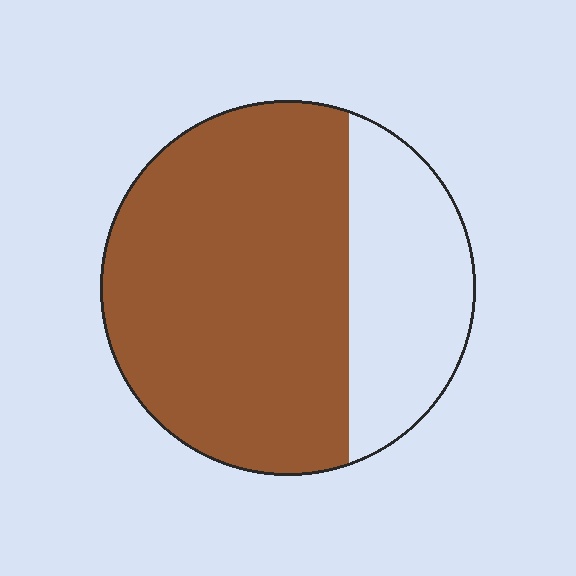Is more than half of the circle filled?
Yes.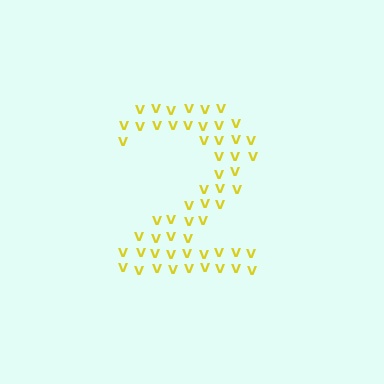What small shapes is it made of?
It is made of small letter V's.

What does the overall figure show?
The overall figure shows the digit 2.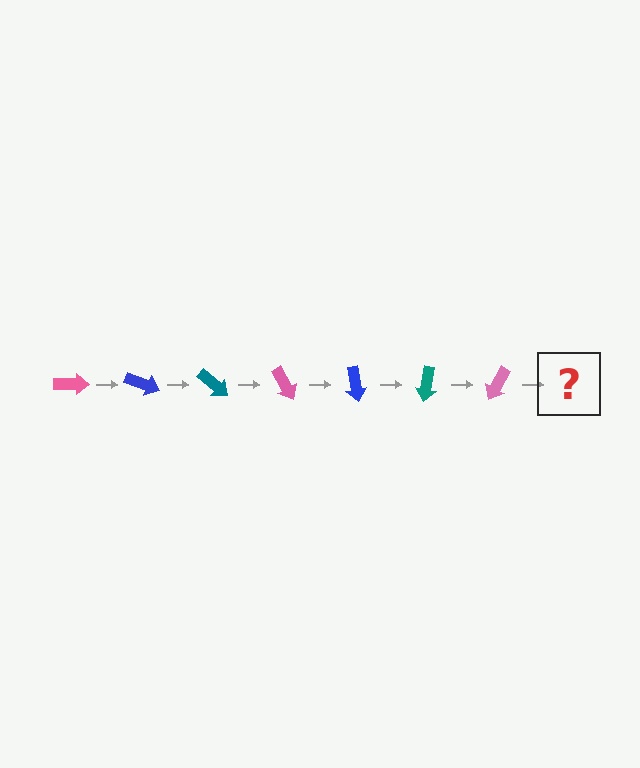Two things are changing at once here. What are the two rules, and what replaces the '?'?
The two rules are that it rotates 20 degrees each step and the color cycles through pink, blue, and teal. The '?' should be a blue arrow, rotated 140 degrees from the start.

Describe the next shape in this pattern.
It should be a blue arrow, rotated 140 degrees from the start.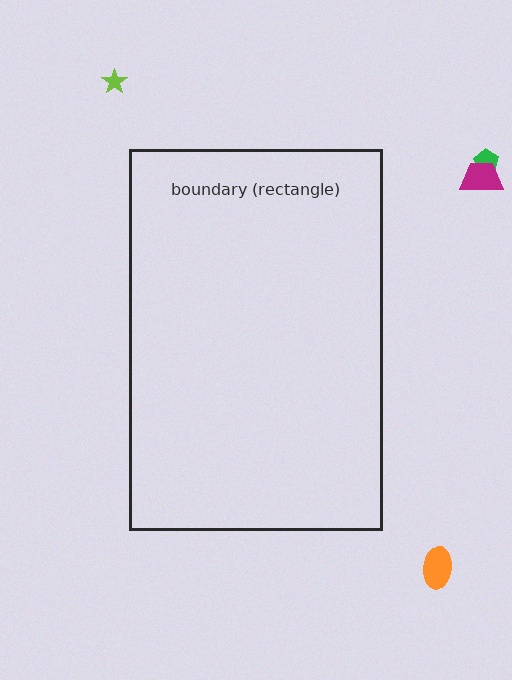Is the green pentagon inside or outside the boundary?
Outside.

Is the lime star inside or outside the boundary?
Outside.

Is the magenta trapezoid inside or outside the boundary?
Outside.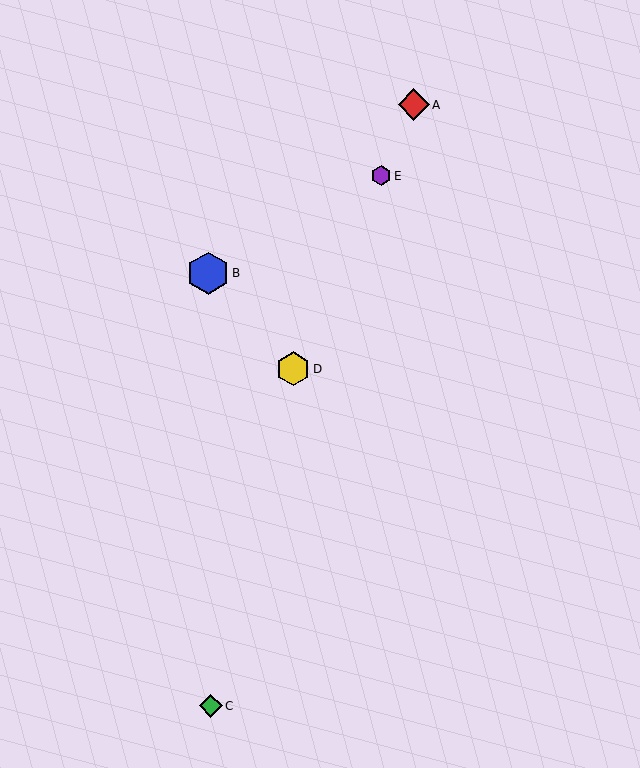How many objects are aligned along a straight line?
3 objects (A, D, E) are aligned along a straight line.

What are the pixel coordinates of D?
Object D is at (293, 369).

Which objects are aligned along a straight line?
Objects A, D, E are aligned along a straight line.